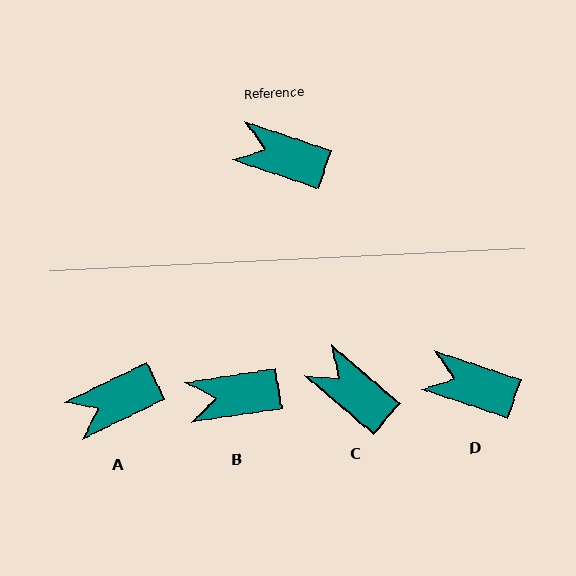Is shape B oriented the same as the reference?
No, it is off by about 27 degrees.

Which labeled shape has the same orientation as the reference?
D.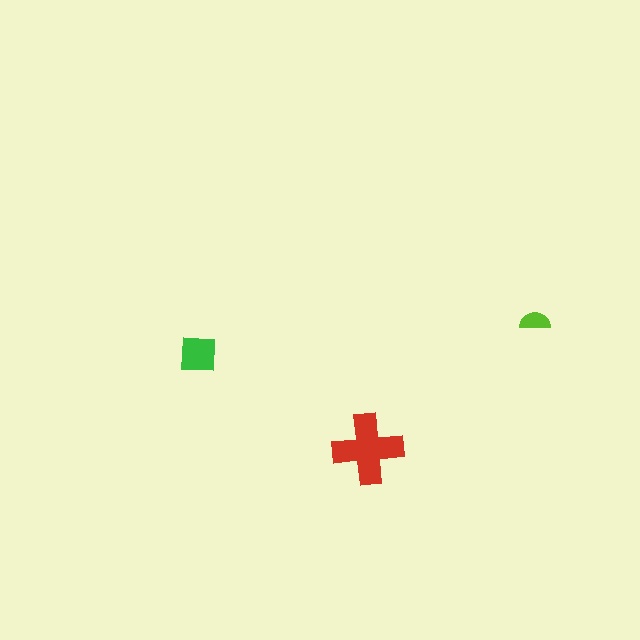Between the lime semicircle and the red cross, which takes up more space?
The red cross.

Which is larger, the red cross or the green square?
The red cross.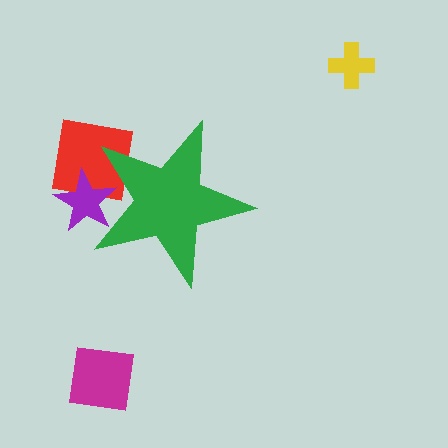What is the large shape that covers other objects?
A green star.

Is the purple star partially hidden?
Yes, the purple star is partially hidden behind the green star.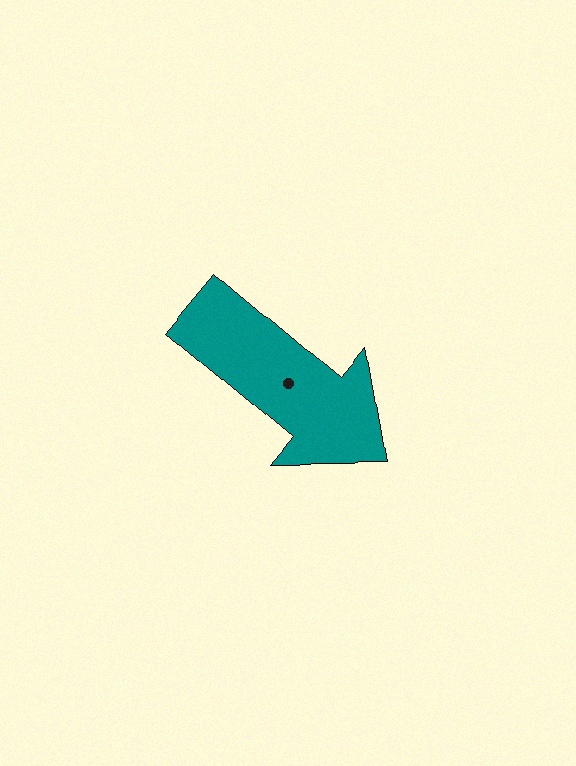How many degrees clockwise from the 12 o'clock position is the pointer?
Approximately 130 degrees.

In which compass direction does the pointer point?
Southeast.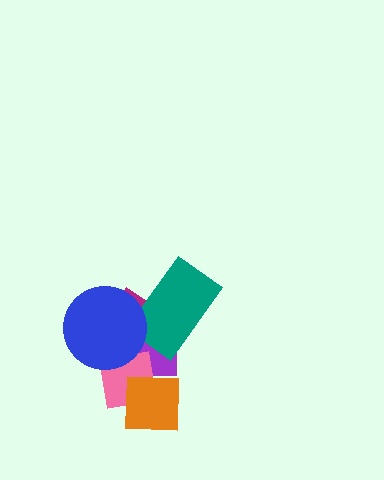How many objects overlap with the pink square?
4 objects overlap with the pink square.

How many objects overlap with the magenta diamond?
4 objects overlap with the magenta diamond.